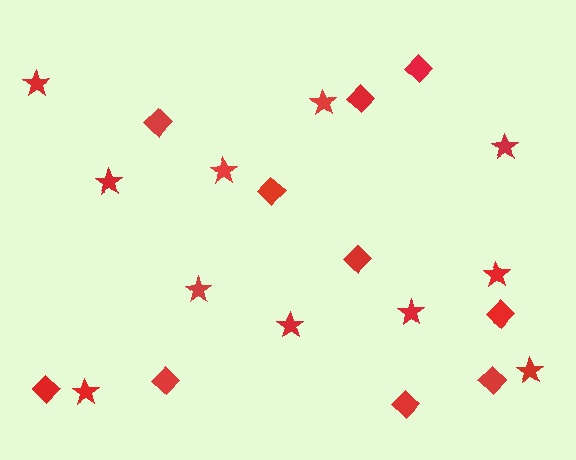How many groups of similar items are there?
There are 2 groups: one group of diamonds (10) and one group of stars (11).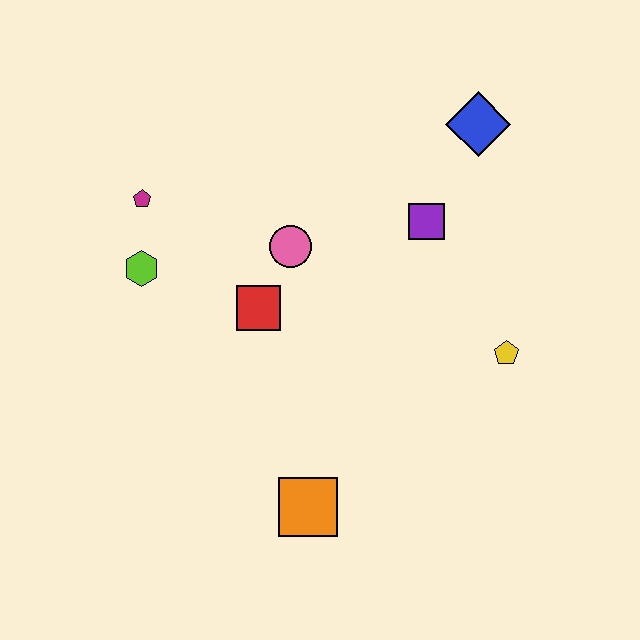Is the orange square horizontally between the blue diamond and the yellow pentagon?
No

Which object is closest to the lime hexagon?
The magenta pentagon is closest to the lime hexagon.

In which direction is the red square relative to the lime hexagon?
The red square is to the right of the lime hexagon.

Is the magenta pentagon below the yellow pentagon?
No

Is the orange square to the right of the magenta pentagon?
Yes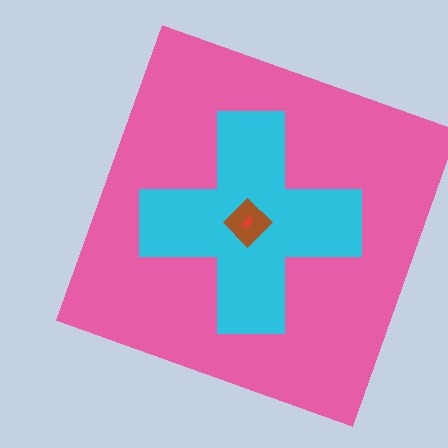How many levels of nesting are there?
4.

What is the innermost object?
The red semicircle.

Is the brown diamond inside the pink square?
Yes.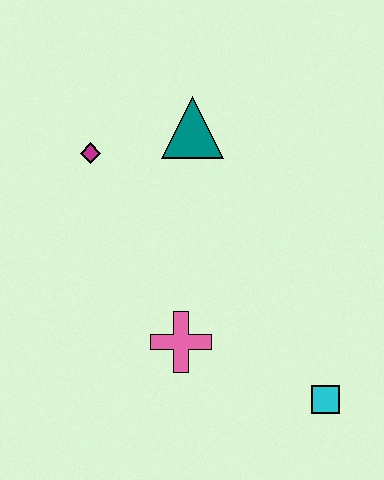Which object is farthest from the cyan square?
The magenta diamond is farthest from the cyan square.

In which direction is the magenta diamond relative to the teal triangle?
The magenta diamond is to the left of the teal triangle.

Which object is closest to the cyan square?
The pink cross is closest to the cyan square.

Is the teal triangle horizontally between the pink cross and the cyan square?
Yes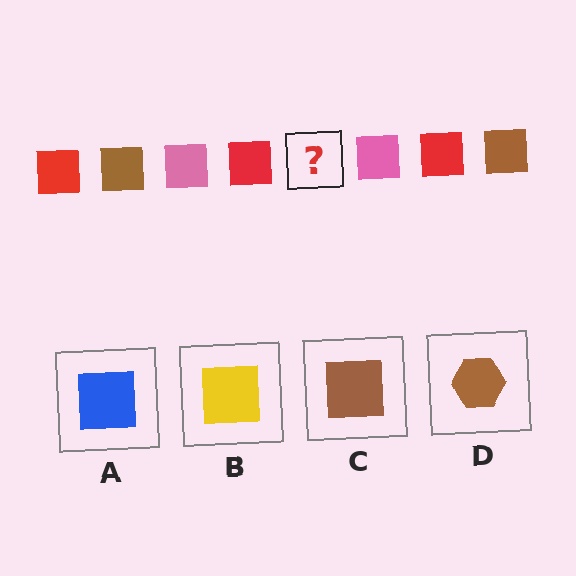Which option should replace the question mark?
Option C.